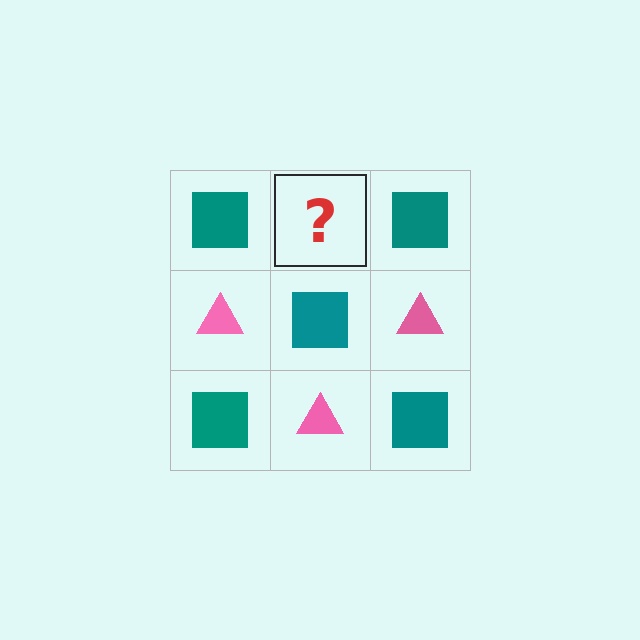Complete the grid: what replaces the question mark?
The question mark should be replaced with a pink triangle.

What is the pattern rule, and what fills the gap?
The rule is that it alternates teal square and pink triangle in a checkerboard pattern. The gap should be filled with a pink triangle.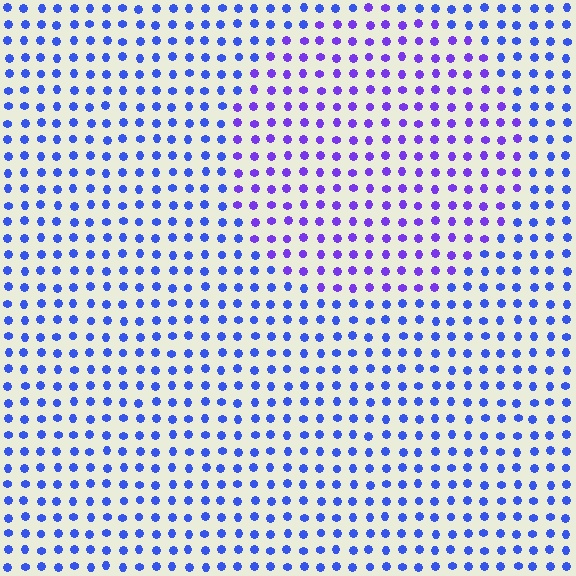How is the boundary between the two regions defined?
The boundary is defined purely by a slight shift in hue (about 33 degrees). Spacing, size, and orientation are identical on both sides.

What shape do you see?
I see a circle.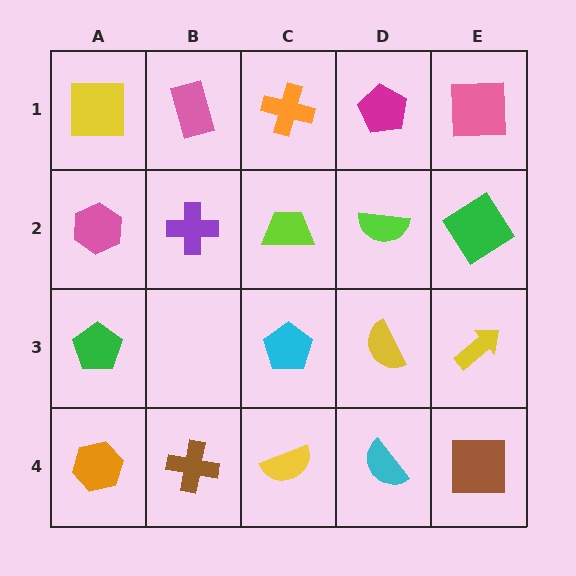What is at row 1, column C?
An orange cross.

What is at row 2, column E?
A green diamond.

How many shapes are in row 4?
5 shapes.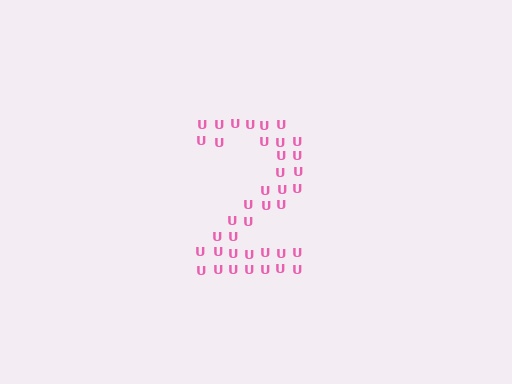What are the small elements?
The small elements are letter U's.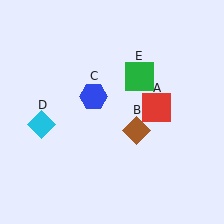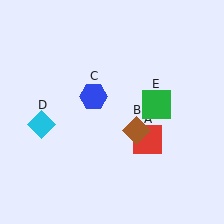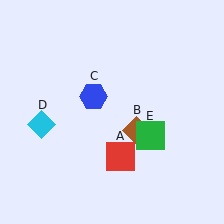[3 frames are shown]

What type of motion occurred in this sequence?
The red square (object A), green square (object E) rotated clockwise around the center of the scene.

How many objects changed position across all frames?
2 objects changed position: red square (object A), green square (object E).